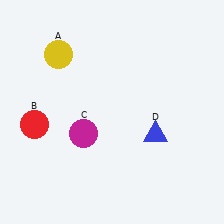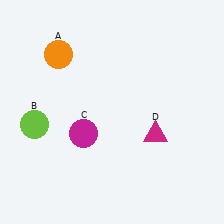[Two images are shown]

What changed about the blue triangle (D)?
In Image 1, D is blue. In Image 2, it changed to magenta.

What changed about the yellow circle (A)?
In Image 1, A is yellow. In Image 2, it changed to orange.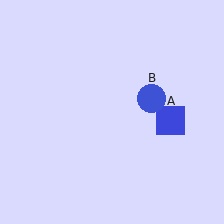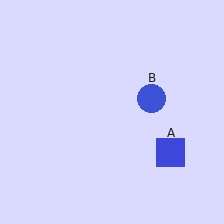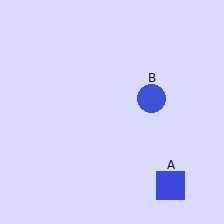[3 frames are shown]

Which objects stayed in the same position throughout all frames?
Blue circle (object B) remained stationary.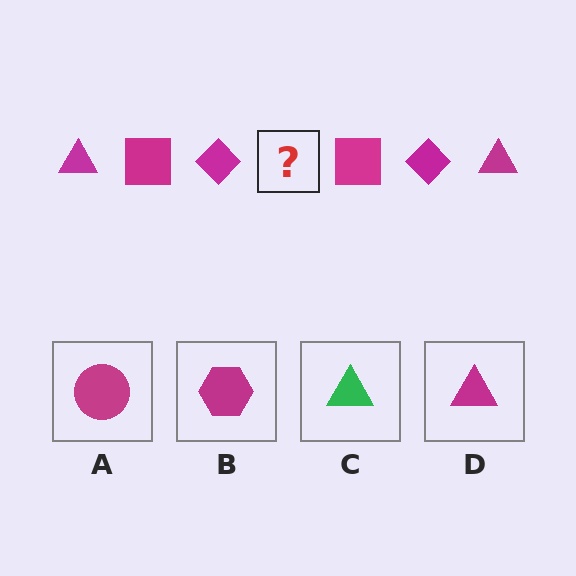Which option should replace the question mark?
Option D.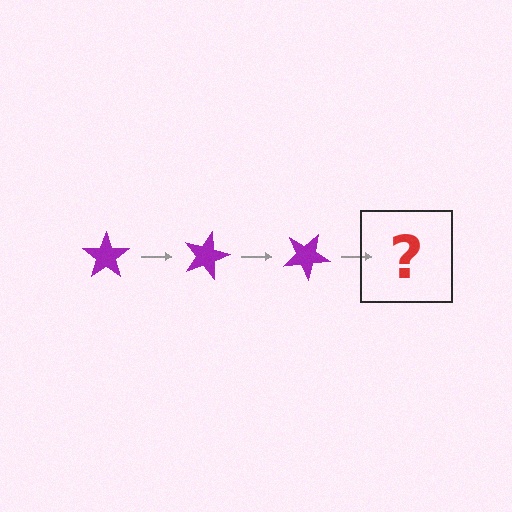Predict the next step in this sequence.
The next step is a purple star rotated 45 degrees.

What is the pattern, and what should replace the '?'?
The pattern is that the star rotates 15 degrees each step. The '?' should be a purple star rotated 45 degrees.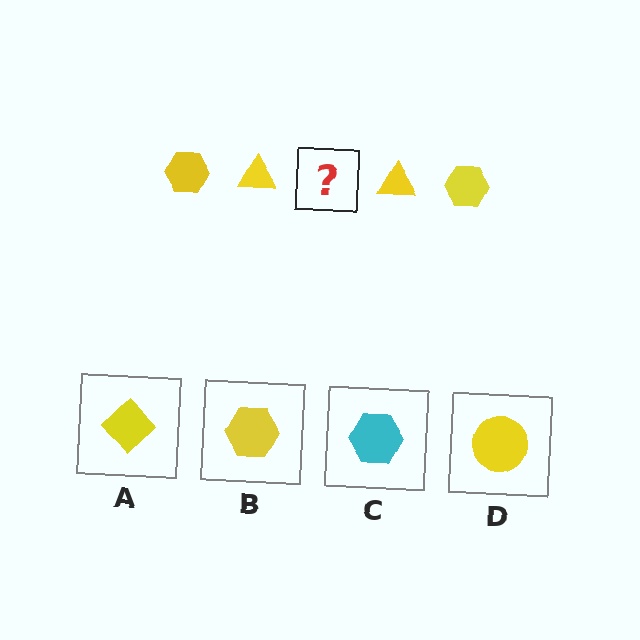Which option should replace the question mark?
Option B.